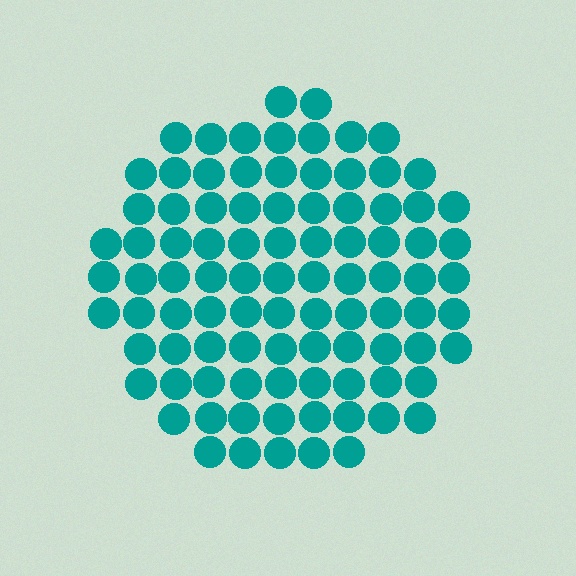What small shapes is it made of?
It is made of small circles.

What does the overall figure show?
The overall figure shows a circle.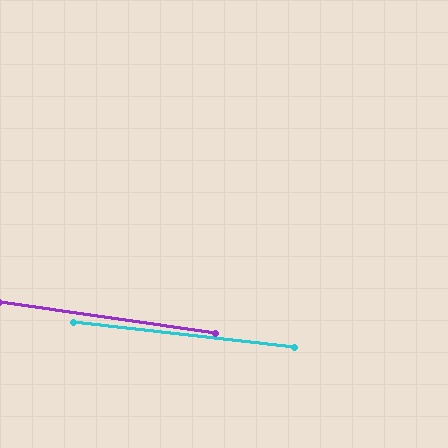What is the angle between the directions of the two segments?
Approximately 2 degrees.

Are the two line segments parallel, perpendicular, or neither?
Parallel — their directions differ by only 1.9°.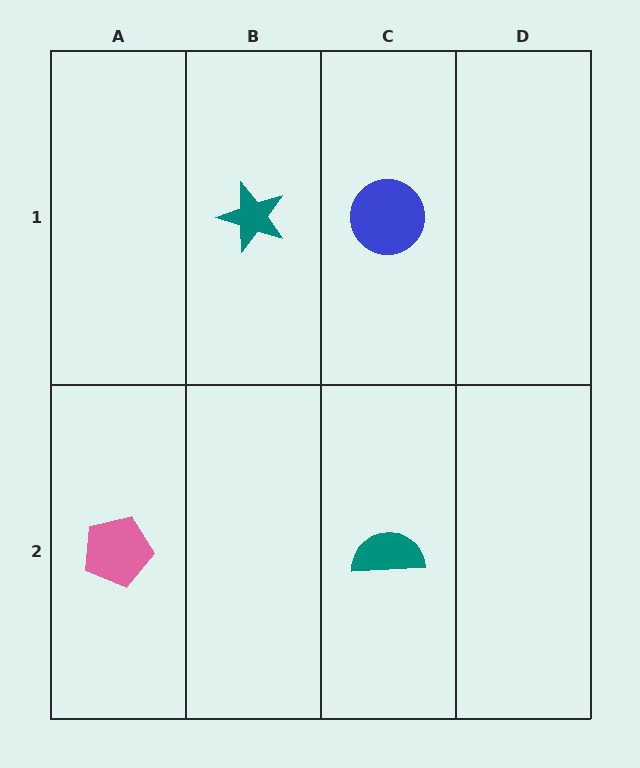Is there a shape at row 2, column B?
No, that cell is empty.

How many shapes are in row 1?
2 shapes.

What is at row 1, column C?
A blue circle.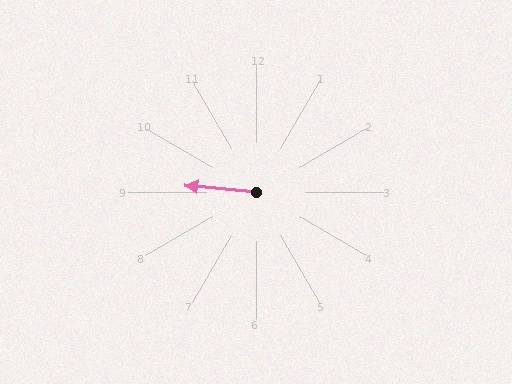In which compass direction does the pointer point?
West.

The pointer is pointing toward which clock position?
Roughly 9 o'clock.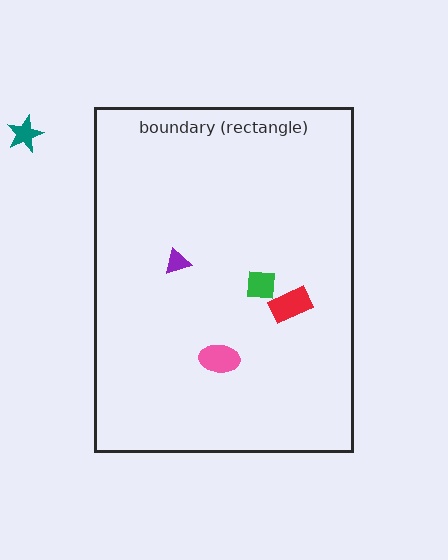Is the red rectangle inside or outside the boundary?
Inside.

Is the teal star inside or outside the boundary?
Outside.